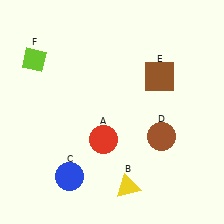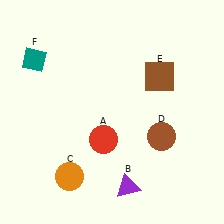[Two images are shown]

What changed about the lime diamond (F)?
In Image 1, F is lime. In Image 2, it changed to teal.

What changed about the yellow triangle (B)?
In Image 1, B is yellow. In Image 2, it changed to purple.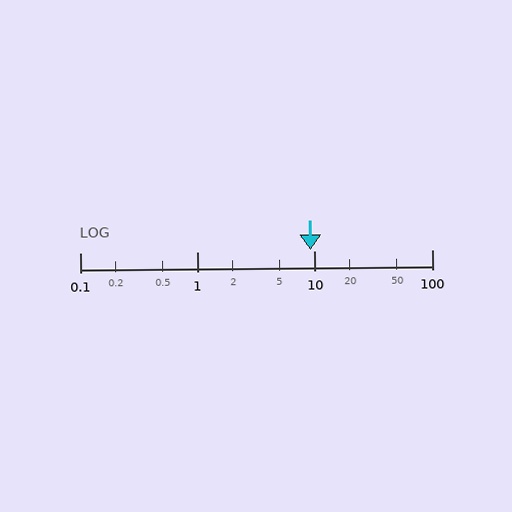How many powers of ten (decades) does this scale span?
The scale spans 3 decades, from 0.1 to 100.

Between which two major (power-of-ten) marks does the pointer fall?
The pointer is between 1 and 10.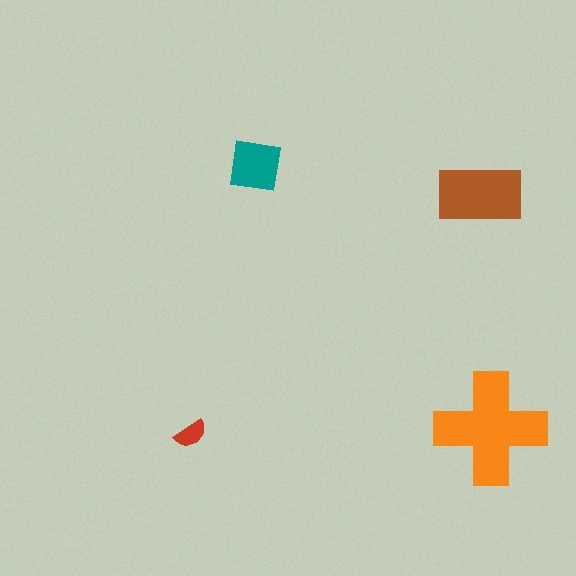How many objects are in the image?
There are 4 objects in the image.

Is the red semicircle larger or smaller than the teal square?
Smaller.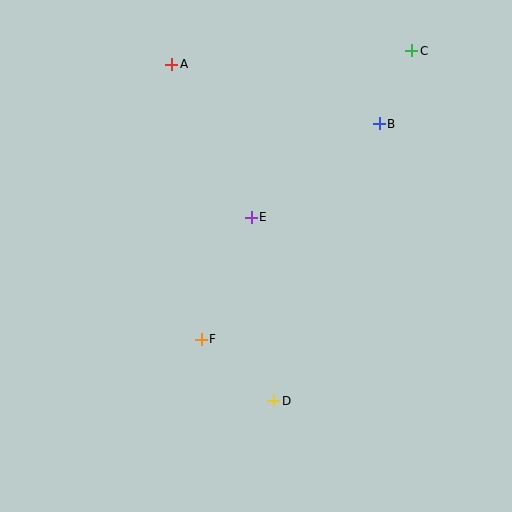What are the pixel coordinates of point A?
Point A is at (172, 64).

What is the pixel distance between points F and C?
The distance between F and C is 357 pixels.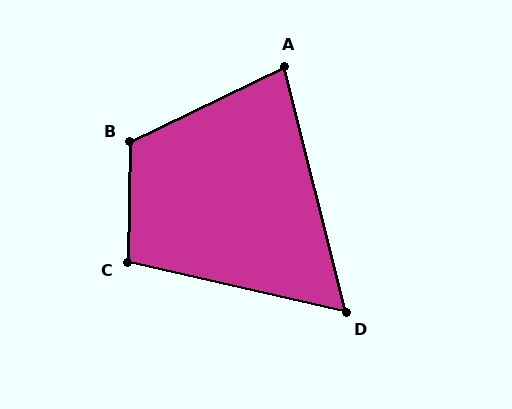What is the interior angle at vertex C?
Approximately 102 degrees (obtuse).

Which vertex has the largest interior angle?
B, at approximately 117 degrees.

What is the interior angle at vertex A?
Approximately 78 degrees (acute).